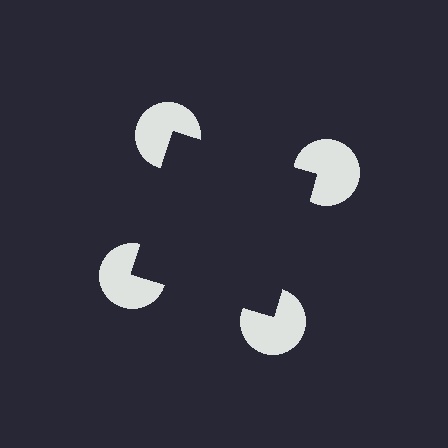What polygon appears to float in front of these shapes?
An illusory square — its edges are inferred from the aligned wedge cuts in the pac-man discs, not physically drawn.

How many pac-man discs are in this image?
There are 4 — one at each vertex of the illusory square.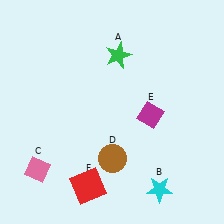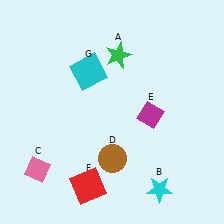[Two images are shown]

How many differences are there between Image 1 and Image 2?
There is 1 difference between the two images.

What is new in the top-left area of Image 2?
A cyan square (G) was added in the top-left area of Image 2.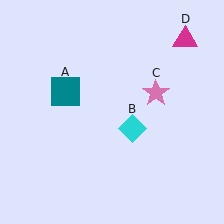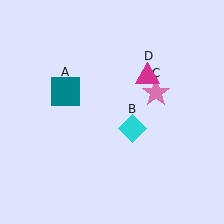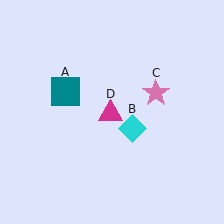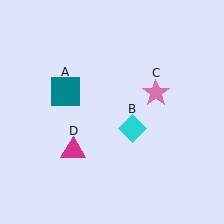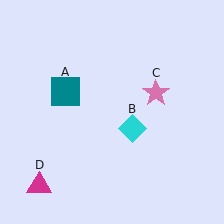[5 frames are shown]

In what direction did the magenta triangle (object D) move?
The magenta triangle (object D) moved down and to the left.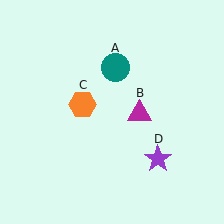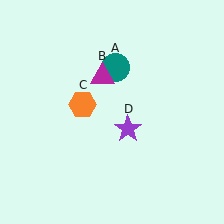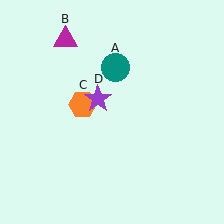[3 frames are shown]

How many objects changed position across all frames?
2 objects changed position: magenta triangle (object B), purple star (object D).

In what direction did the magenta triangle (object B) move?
The magenta triangle (object B) moved up and to the left.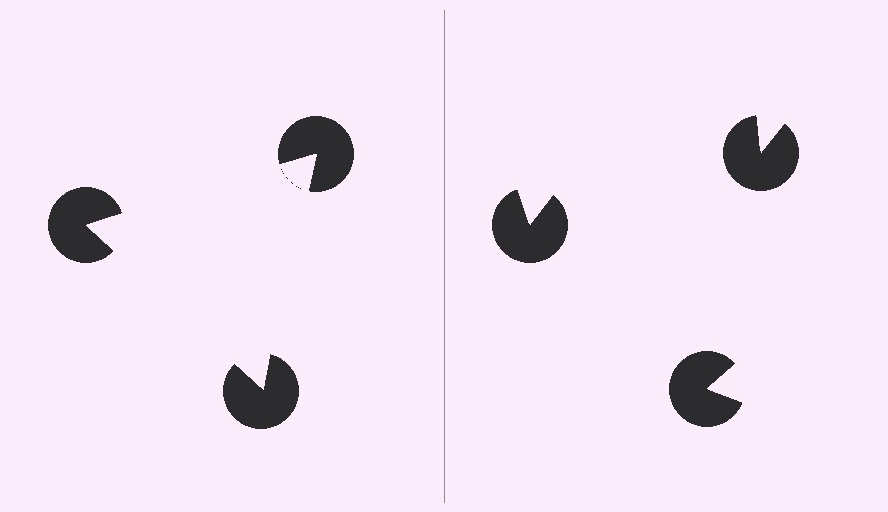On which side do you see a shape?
An illusory triangle appears on the left side. On the right side the wedge cuts are rotated, so no coherent shape forms.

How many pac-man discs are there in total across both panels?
6 — 3 on each side.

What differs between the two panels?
The pac-man discs are positioned identically on both sides; only the wedge orientations differ. On the left they align to a triangle; on the right they are misaligned.